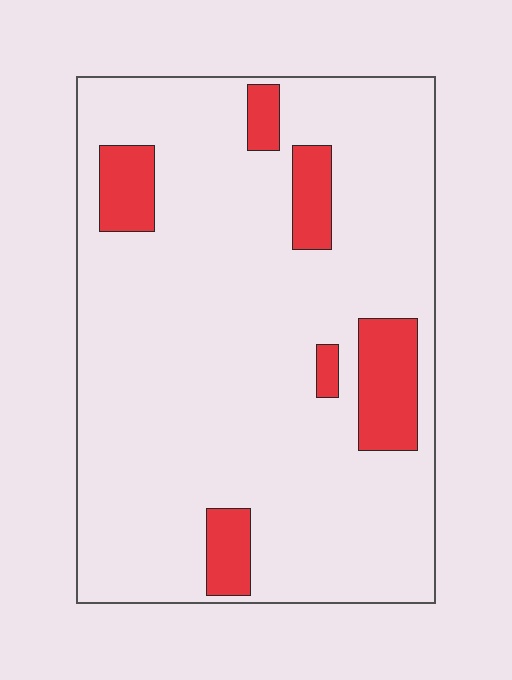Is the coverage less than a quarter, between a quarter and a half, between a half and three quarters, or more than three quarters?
Less than a quarter.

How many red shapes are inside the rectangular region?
6.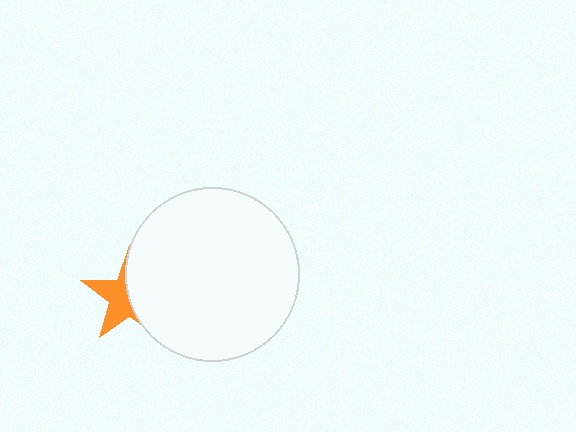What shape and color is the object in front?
The object in front is a white circle.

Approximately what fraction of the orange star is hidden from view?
Roughly 52% of the orange star is hidden behind the white circle.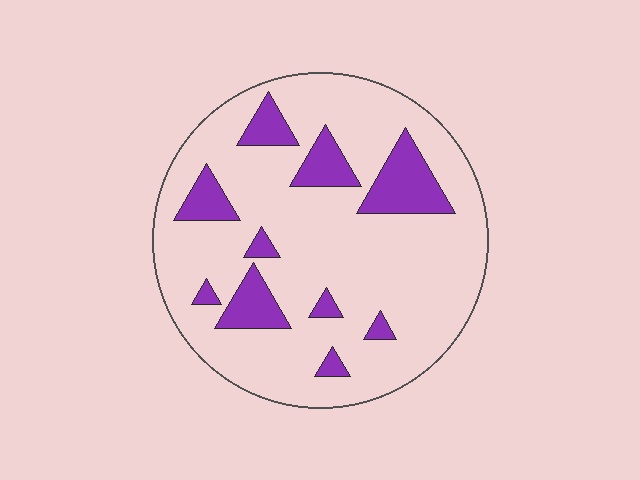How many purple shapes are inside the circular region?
10.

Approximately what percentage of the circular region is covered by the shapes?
Approximately 20%.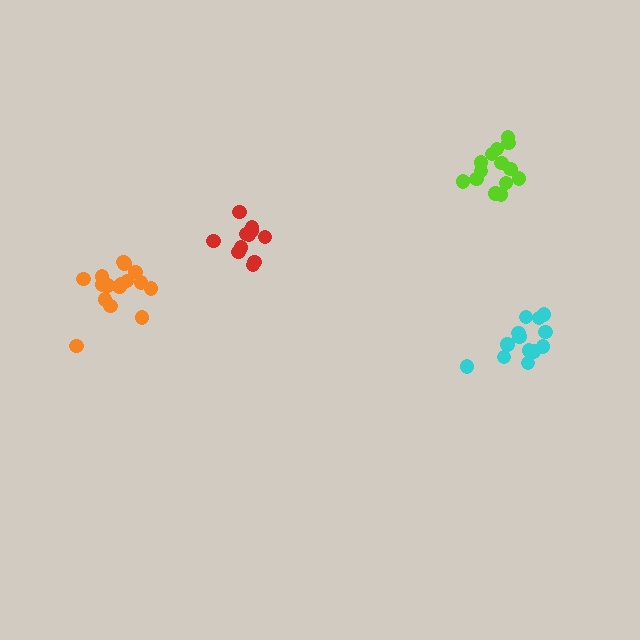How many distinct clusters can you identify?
There are 4 distinct clusters.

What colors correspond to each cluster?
The clusters are colored: red, lime, cyan, orange.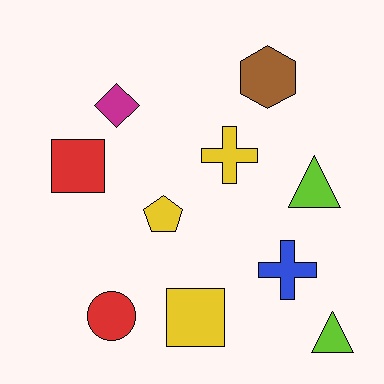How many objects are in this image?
There are 10 objects.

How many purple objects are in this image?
There are no purple objects.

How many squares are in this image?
There are 2 squares.